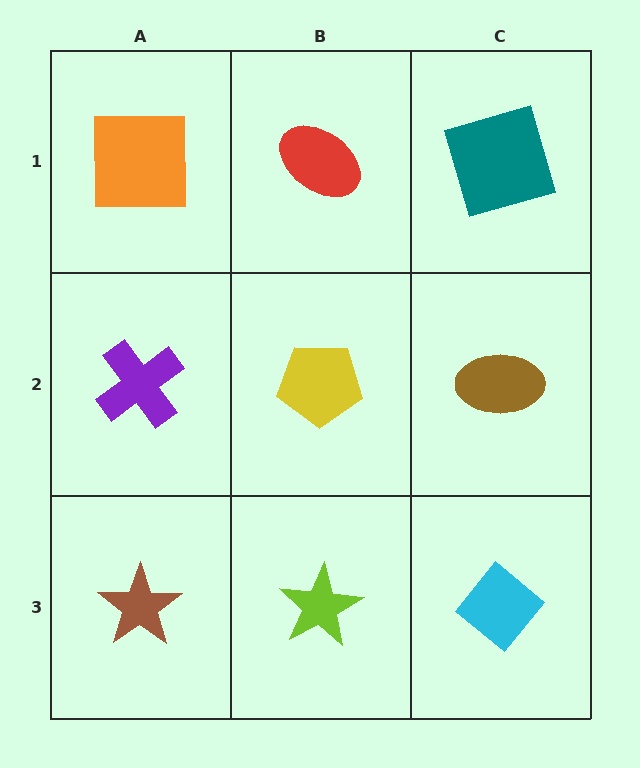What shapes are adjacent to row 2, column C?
A teal square (row 1, column C), a cyan diamond (row 3, column C), a yellow pentagon (row 2, column B).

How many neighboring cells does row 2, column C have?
3.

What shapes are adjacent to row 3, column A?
A purple cross (row 2, column A), a lime star (row 3, column B).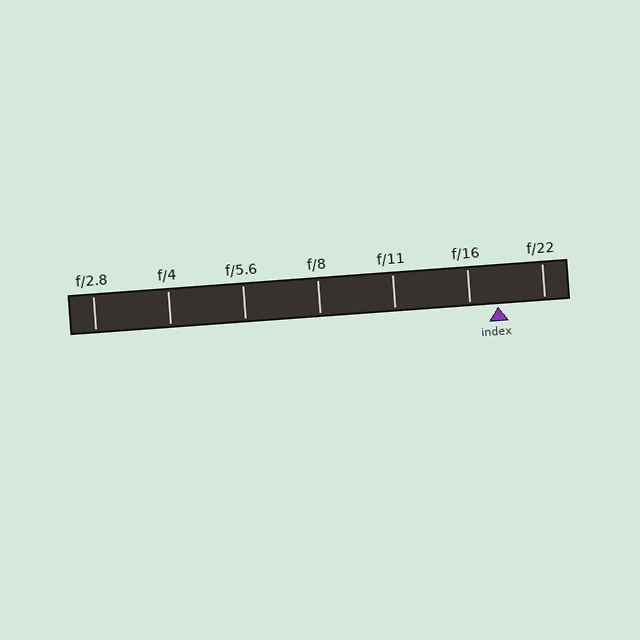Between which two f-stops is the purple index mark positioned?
The index mark is between f/16 and f/22.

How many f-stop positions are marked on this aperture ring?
There are 7 f-stop positions marked.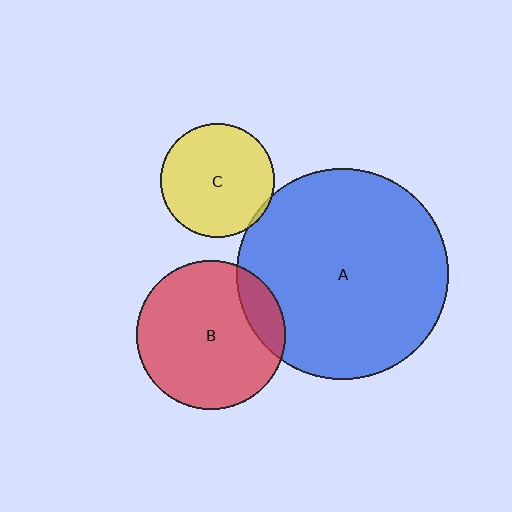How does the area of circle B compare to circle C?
Approximately 1.7 times.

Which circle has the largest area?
Circle A (blue).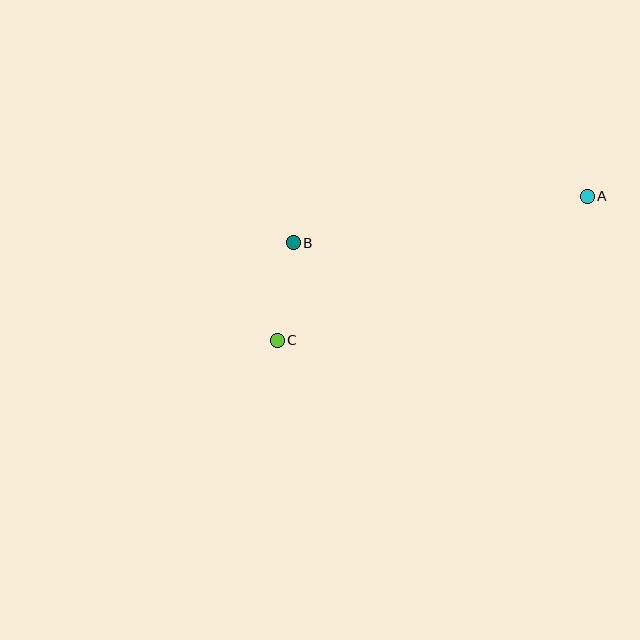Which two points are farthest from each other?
Points A and C are farthest from each other.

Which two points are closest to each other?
Points B and C are closest to each other.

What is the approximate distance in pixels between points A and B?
The distance between A and B is approximately 297 pixels.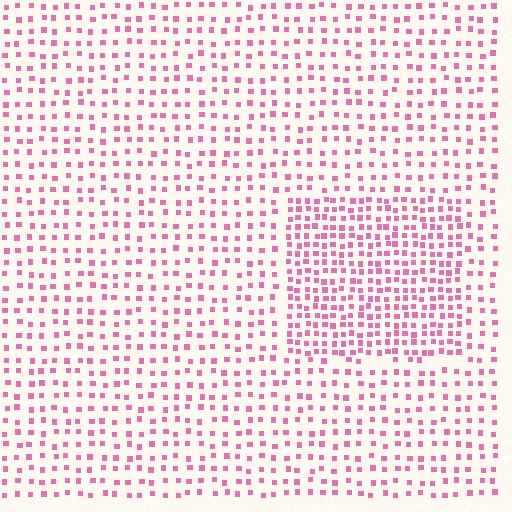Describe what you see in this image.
The image contains small pink elements arranged at two different densities. A rectangle-shaped region is visible where the elements are more densely packed than the surrounding area.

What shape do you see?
I see a rectangle.